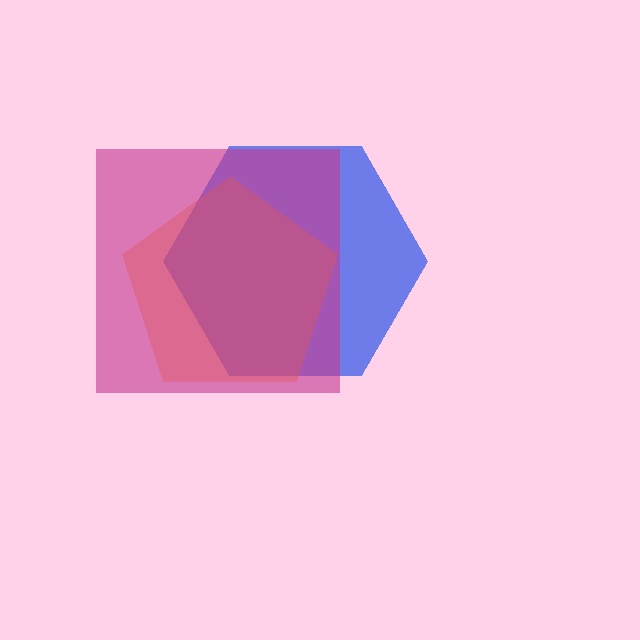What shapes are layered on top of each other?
The layered shapes are: a blue hexagon, an orange pentagon, a magenta square.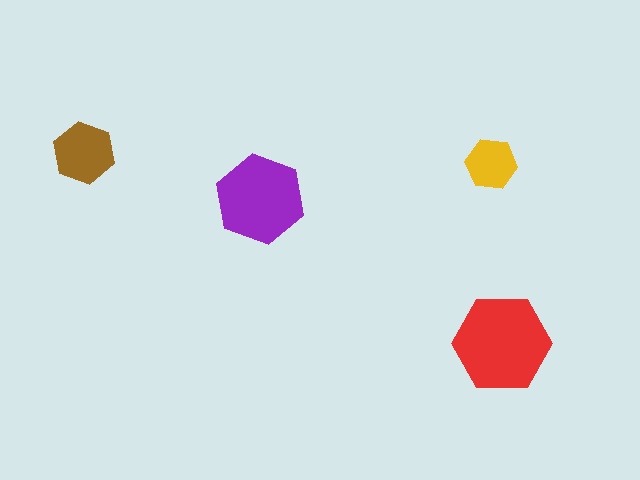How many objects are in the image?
There are 4 objects in the image.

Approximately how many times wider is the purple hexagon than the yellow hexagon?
About 1.5 times wider.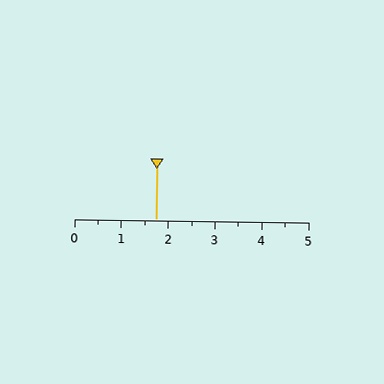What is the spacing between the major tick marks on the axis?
The major ticks are spaced 1 apart.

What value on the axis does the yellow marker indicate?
The marker indicates approximately 1.8.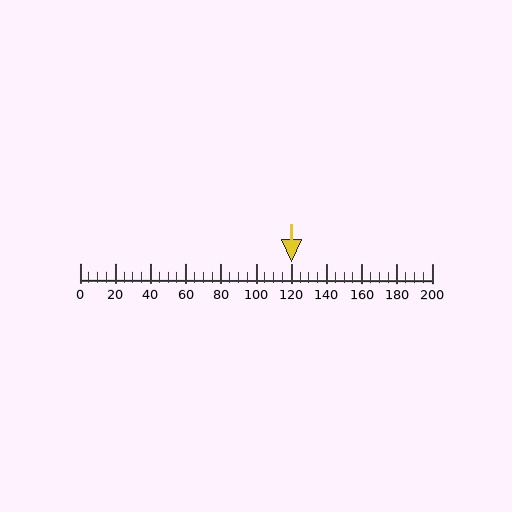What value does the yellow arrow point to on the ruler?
The yellow arrow points to approximately 120.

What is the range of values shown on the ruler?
The ruler shows values from 0 to 200.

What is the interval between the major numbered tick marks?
The major tick marks are spaced 20 units apart.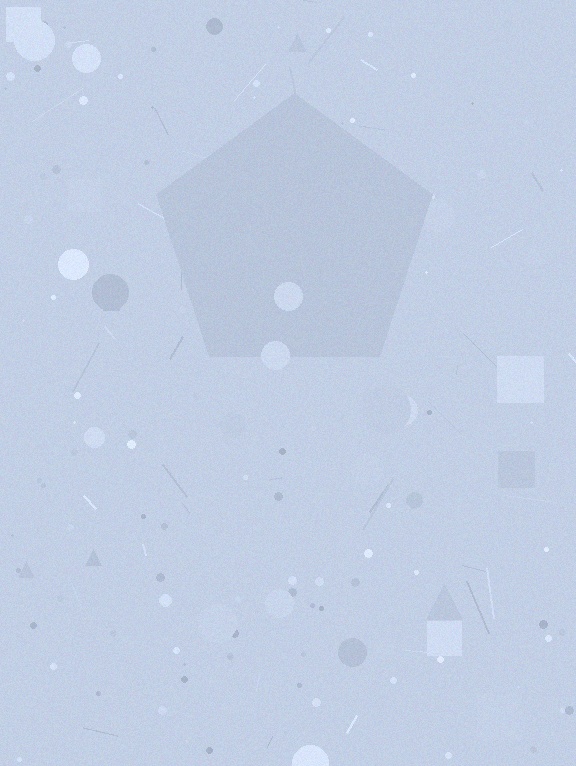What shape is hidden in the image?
A pentagon is hidden in the image.